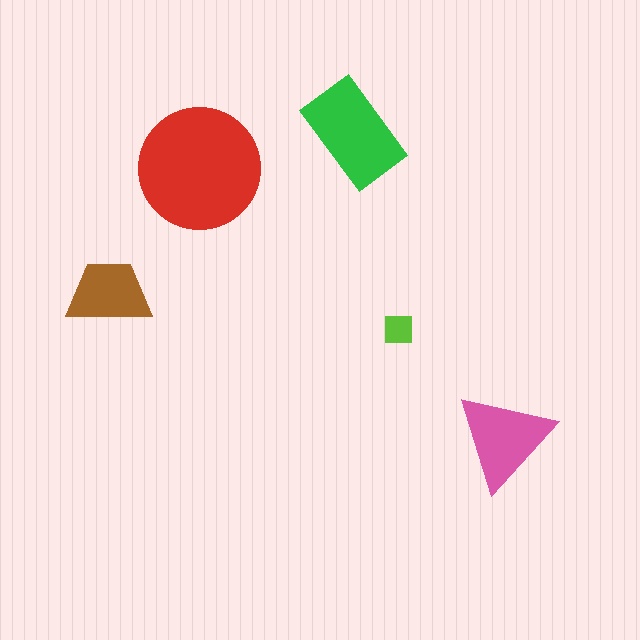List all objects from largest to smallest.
The red circle, the green rectangle, the pink triangle, the brown trapezoid, the lime square.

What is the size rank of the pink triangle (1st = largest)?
3rd.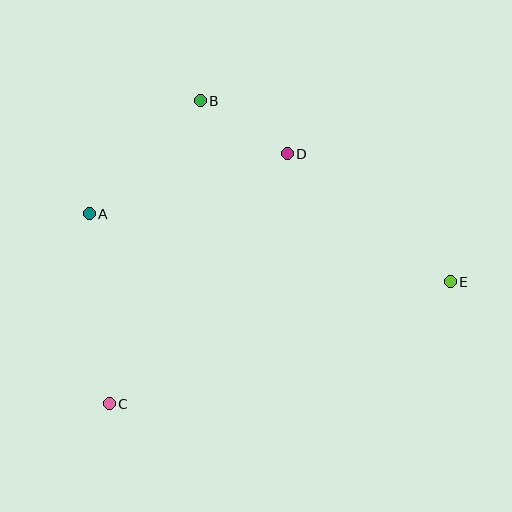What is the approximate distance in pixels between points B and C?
The distance between B and C is approximately 316 pixels.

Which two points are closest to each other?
Points B and D are closest to each other.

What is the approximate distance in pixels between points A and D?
The distance between A and D is approximately 207 pixels.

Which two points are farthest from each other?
Points A and E are farthest from each other.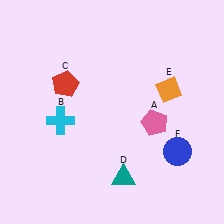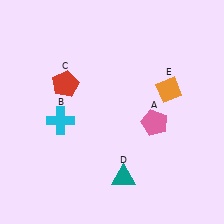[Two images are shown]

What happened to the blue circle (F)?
The blue circle (F) was removed in Image 2. It was in the bottom-right area of Image 1.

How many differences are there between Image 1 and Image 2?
There is 1 difference between the two images.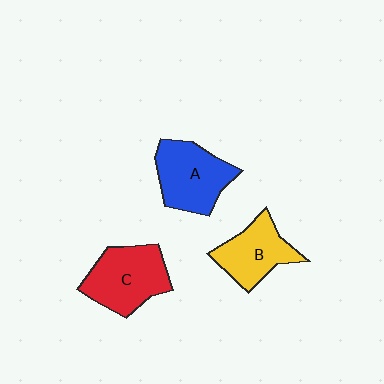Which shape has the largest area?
Shape C (red).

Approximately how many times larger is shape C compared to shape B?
Approximately 1.2 times.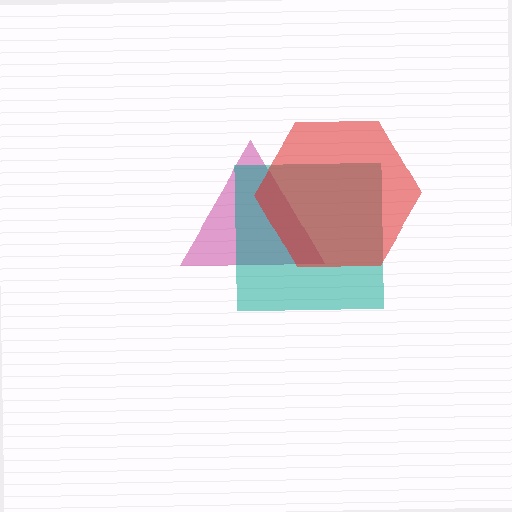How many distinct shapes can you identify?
There are 3 distinct shapes: a magenta triangle, a teal square, a red hexagon.